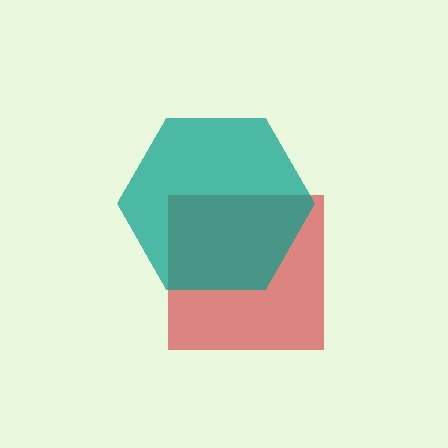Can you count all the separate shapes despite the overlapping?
Yes, there are 2 separate shapes.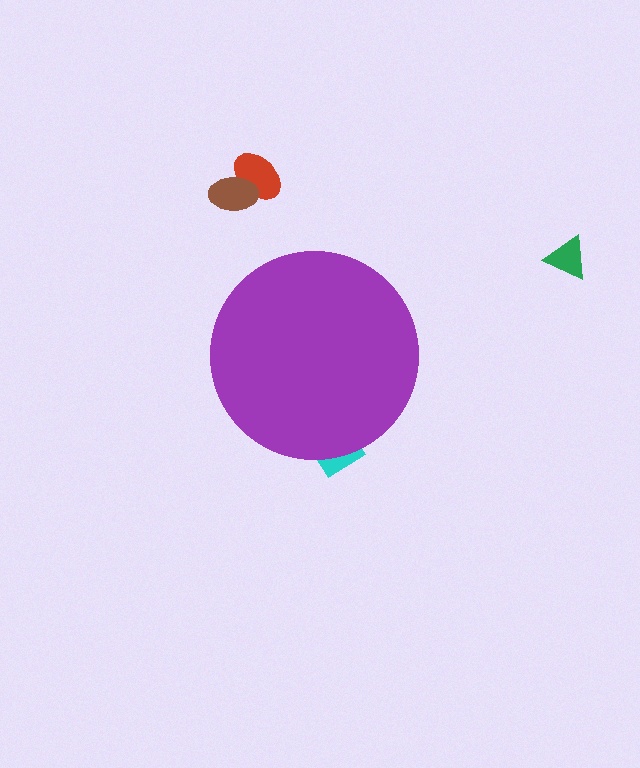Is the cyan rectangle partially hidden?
Yes, the cyan rectangle is partially hidden behind the purple circle.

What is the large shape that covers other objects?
A purple circle.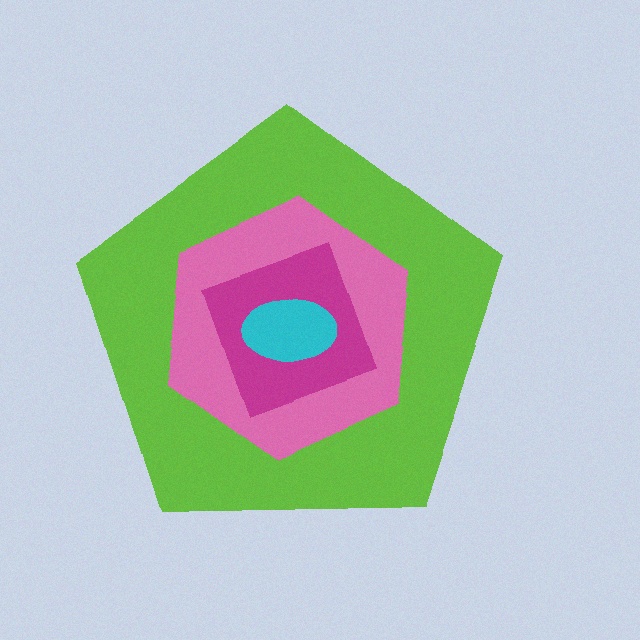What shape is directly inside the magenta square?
The cyan ellipse.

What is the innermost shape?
The cyan ellipse.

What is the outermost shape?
The lime pentagon.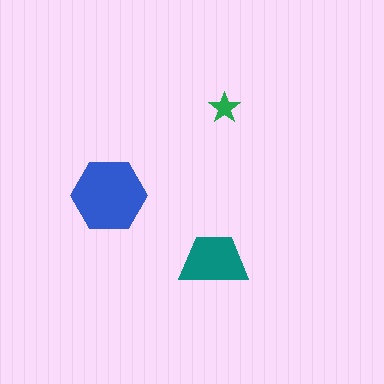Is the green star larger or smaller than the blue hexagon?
Smaller.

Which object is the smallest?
The green star.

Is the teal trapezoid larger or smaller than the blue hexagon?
Smaller.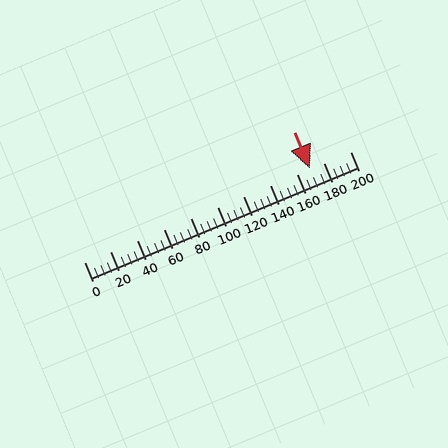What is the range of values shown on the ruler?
The ruler shows values from 0 to 200.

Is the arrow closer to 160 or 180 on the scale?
The arrow is closer to 180.